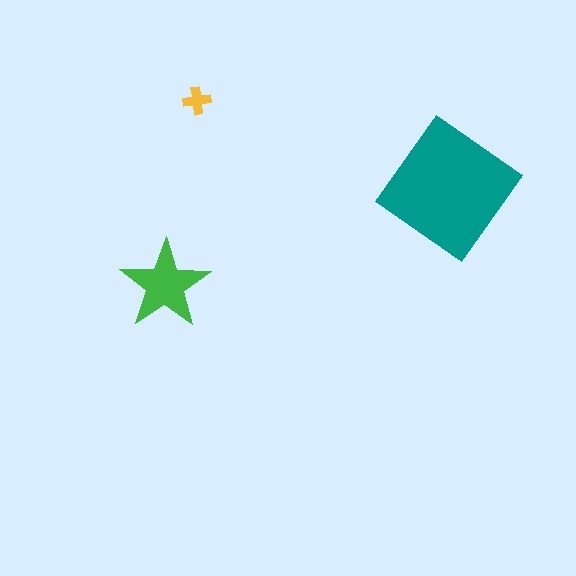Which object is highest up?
The yellow cross is topmost.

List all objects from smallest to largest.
The yellow cross, the green star, the teal diamond.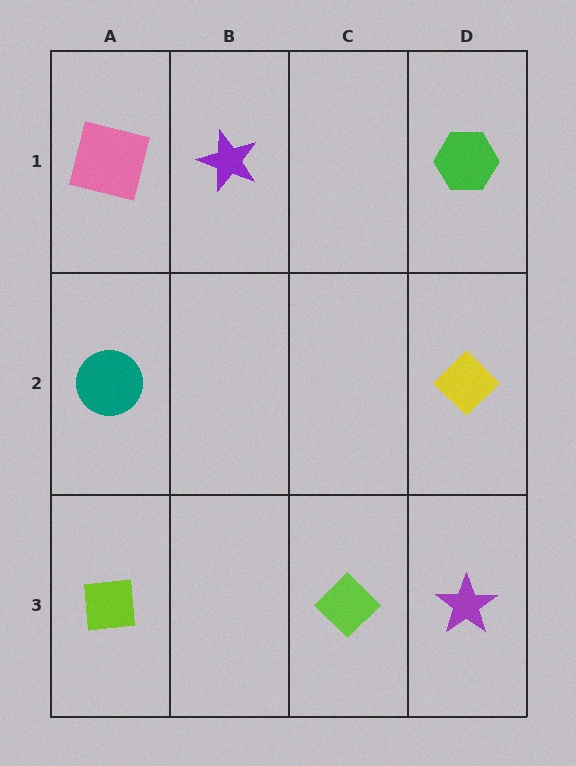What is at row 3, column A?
A lime square.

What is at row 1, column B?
A purple star.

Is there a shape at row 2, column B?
No, that cell is empty.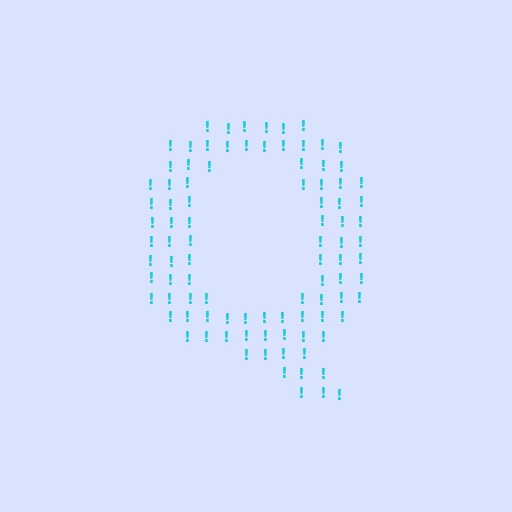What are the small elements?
The small elements are exclamation marks.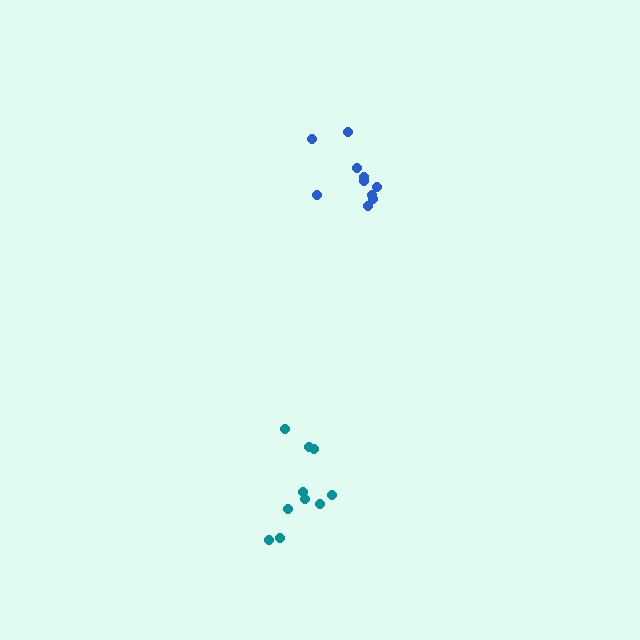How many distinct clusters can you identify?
There are 2 distinct clusters.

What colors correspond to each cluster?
The clusters are colored: teal, blue.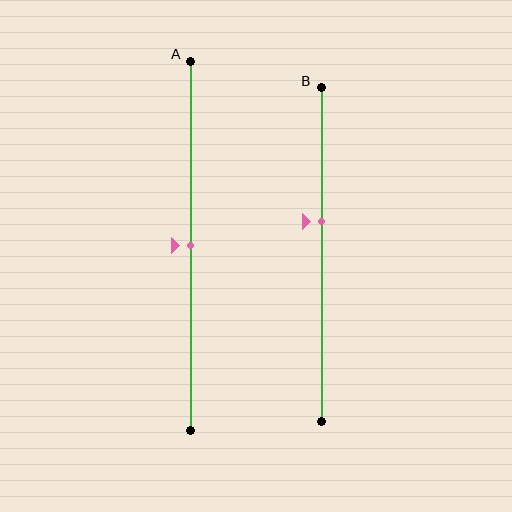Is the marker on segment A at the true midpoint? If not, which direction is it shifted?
Yes, the marker on segment A is at the true midpoint.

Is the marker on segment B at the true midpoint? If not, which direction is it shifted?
No, the marker on segment B is shifted upward by about 10% of the segment length.